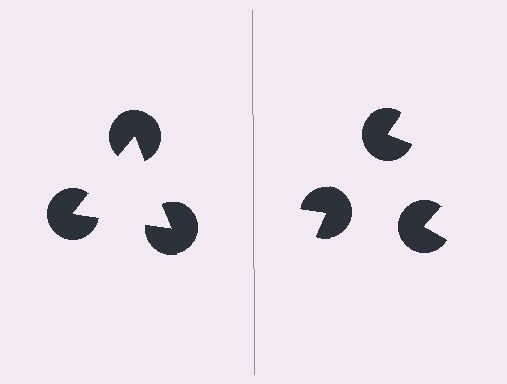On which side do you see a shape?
An illusory triangle appears on the left side. On the right side the wedge cuts are rotated, so no coherent shape forms.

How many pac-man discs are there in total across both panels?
6 — 3 on each side.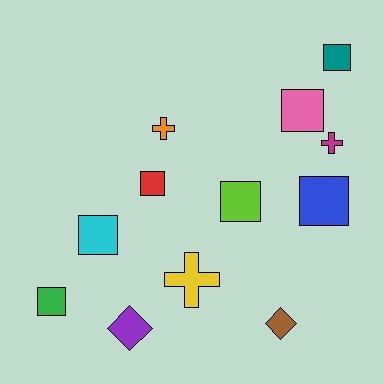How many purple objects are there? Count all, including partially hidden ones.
There is 1 purple object.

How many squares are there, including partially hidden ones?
There are 7 squares.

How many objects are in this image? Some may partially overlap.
There are 12 objects.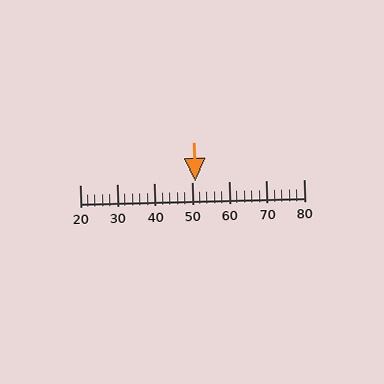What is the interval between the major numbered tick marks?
The major tick marks are spaced 10 units apart.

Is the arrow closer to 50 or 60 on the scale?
The arrow is closer to 50.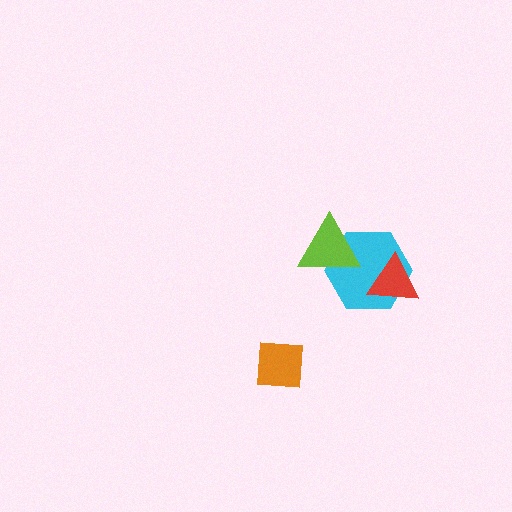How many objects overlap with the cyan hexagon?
2 objects overlap with the cyan hexagon.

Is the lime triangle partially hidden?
No, no other shape covers it.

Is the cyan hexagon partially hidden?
Yes, it is partially covered by another shape.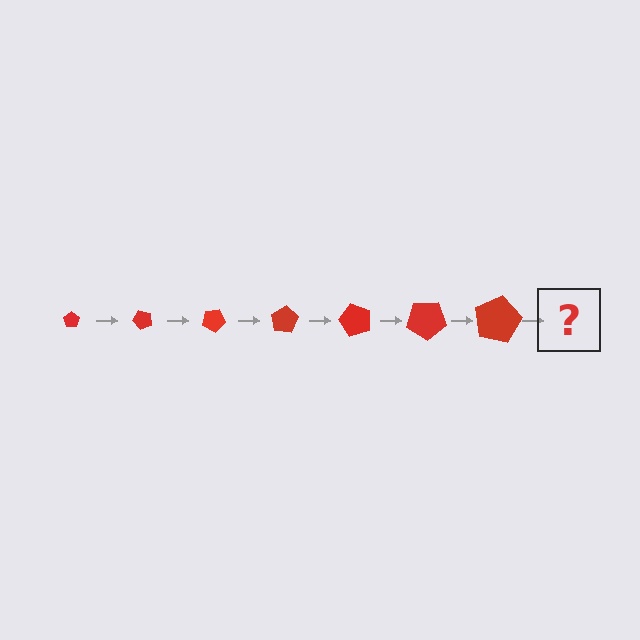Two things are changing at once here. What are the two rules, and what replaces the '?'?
The two rules are that the pentagon grows larger each step and it rotates 50 degrees each step. The '?' should be a pentagon, larger than the previous one and rotated 350 degrees from the start.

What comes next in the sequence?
The next element should be a pentagon, larger than the previous one and rotated 350 degrees from the start.